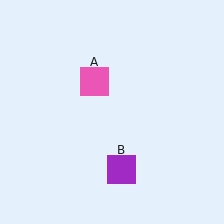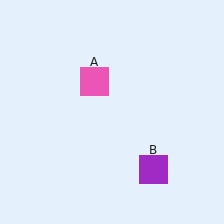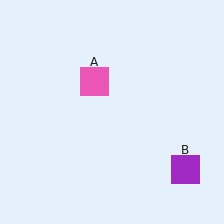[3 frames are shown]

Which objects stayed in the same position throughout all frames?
Pink square (object A) remained stationary.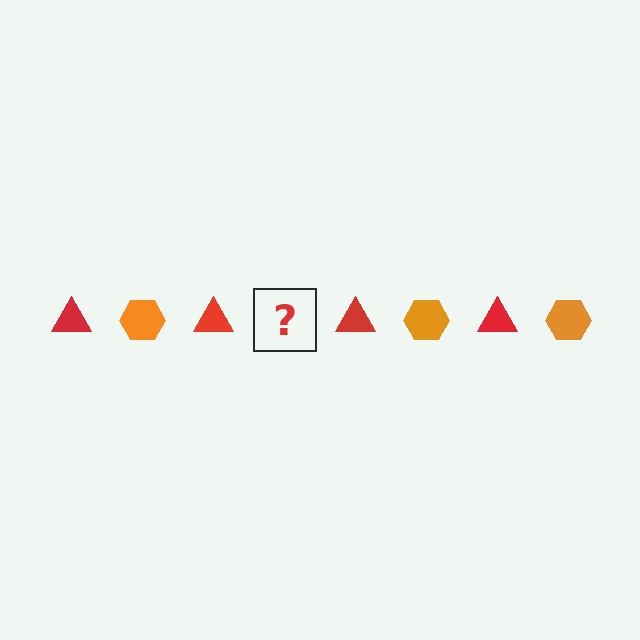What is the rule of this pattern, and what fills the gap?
The rule is that the pattern alternates between red triangle and orange hexagon. The gap should be filled with an orange hexagon.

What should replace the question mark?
The question mark should be replaced with an orange hexagon.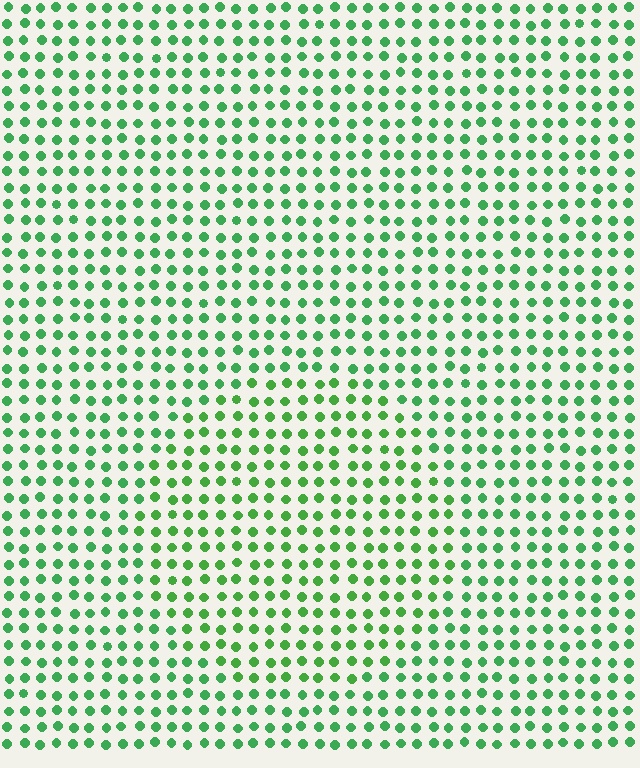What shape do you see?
I see a circle.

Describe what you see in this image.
The image is filled with small green elements in a uniform arrangement. A circle-shaped region is visible where the elements are tinted to a slightly different hue, forming a subtle color boundary.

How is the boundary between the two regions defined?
The boundary is defined purely by a slight shift in hue (about 18 degrees). Spacing, size, and orientation are identical on both sides.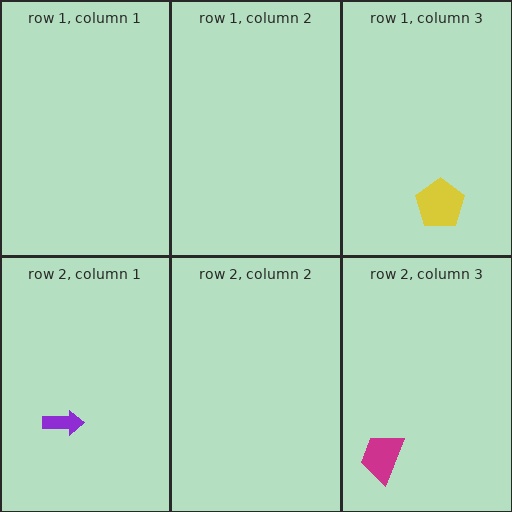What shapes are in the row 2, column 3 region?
The magenta trapezoid.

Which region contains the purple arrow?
The row 2, column 1 region.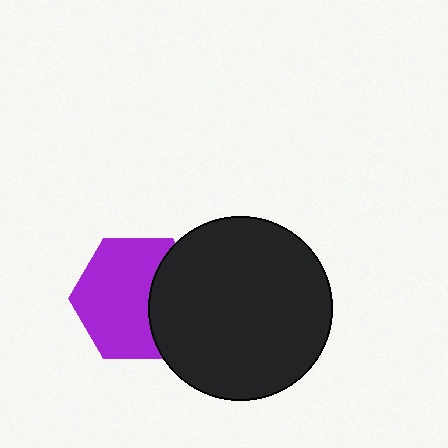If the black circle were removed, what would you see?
You would see the complete purple hexagon.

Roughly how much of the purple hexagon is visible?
Most of it is visible (roughly 67%).